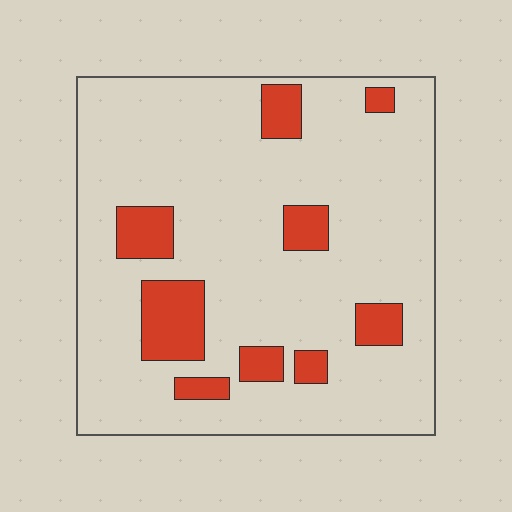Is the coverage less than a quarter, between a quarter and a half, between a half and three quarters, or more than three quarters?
Less than a quarter.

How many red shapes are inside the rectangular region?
9.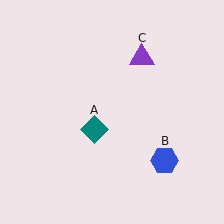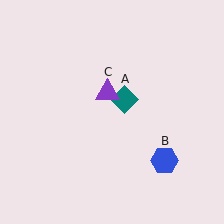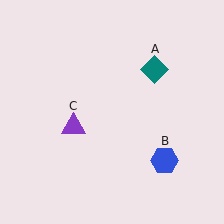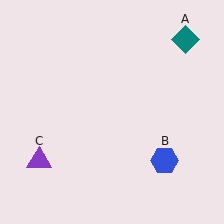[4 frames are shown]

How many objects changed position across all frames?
2 objects changed position: teal diamond (object A), purple triangle (object C).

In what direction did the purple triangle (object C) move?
The purple triangle (object C) moved down and to the left.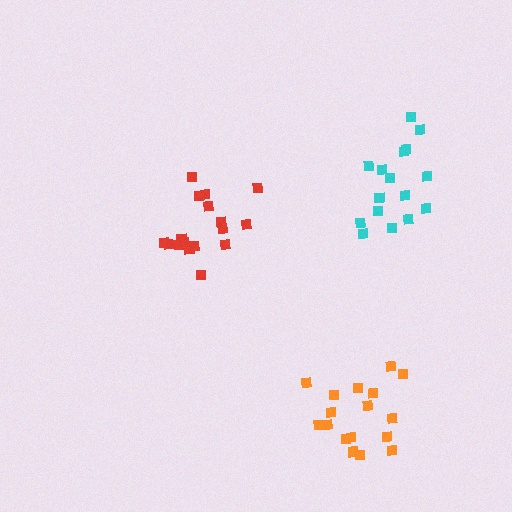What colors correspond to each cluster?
The clusters are colored: cyan, orange, red.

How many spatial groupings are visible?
There are 3 spatial groupings.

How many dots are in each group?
Group 1: 16 dots, Group 2: 17 dots, Group 3: 17 dots (50 total).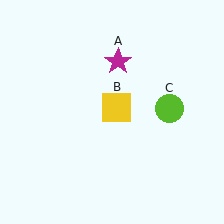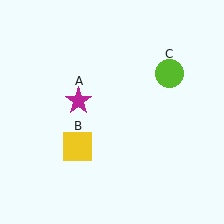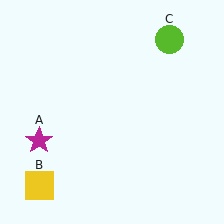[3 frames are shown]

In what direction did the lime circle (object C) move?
The lime circle (object C) moved up.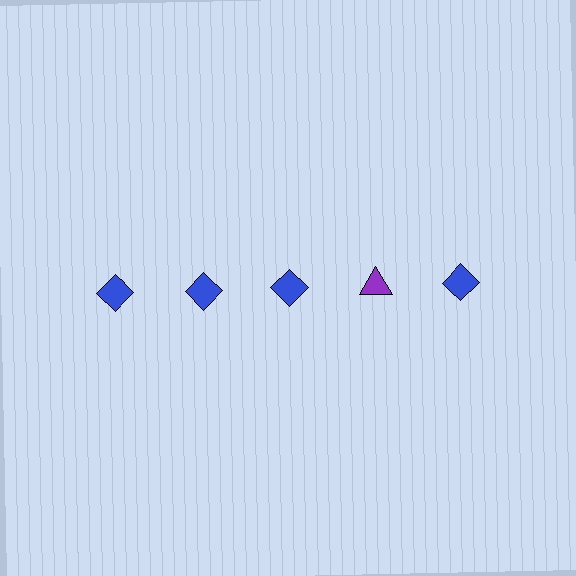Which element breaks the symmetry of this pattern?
The purple triangle in the top row, second from right column breaks the symmetry. All other shapes are blue diamonds.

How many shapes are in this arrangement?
There are 5 shapes arranged in a grid pattern.